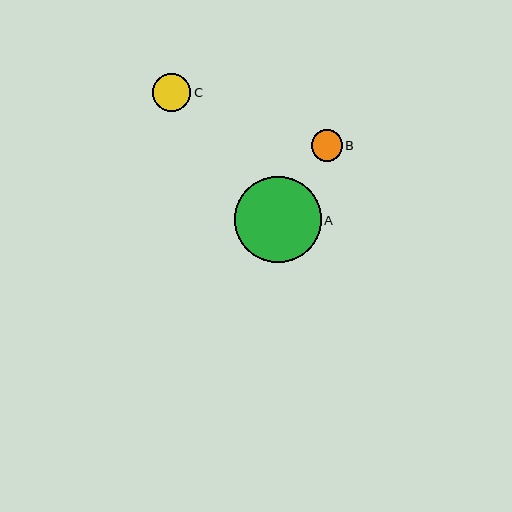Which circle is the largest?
Circle A is the largest with a size of approximately 86 pixels.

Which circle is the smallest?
Circle B is the smallest with a size of approximately 31 pixels.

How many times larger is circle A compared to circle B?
Circle A is approximately 2.8 times the size of circle B.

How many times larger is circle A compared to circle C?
Circle A is approximately 2.3 times the size of circle C.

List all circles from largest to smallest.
From largest to smallest: A, C, B.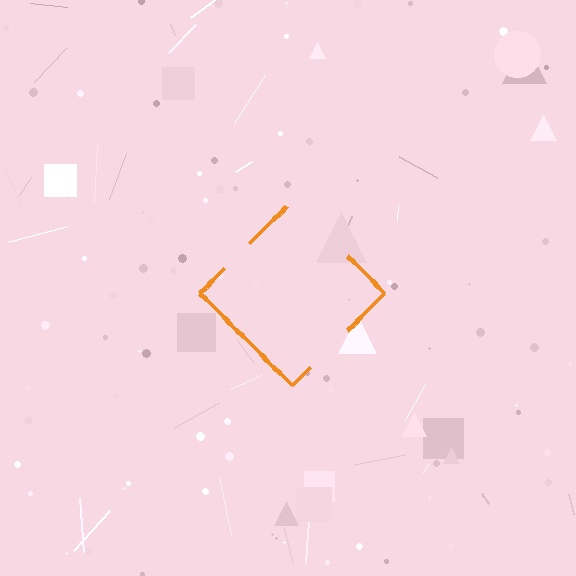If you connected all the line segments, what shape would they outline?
They would outline a diamond.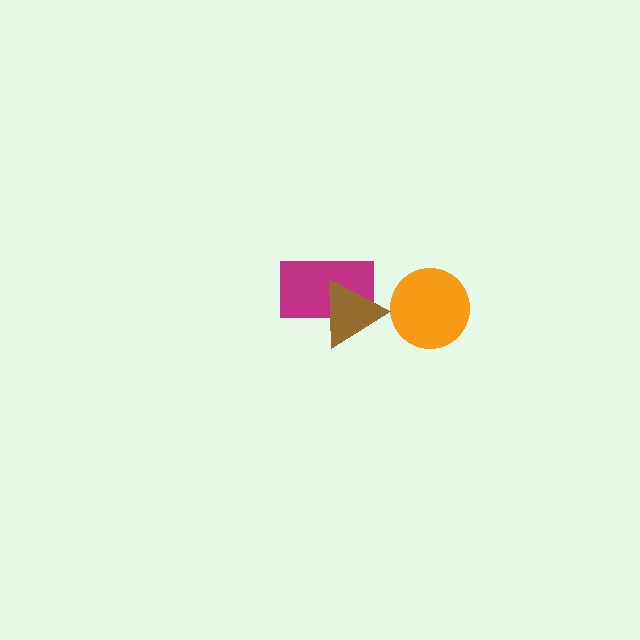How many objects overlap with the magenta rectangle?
1 object overlaps with the magenta rectangle.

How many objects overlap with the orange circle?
0 objects overlap with the orange circle.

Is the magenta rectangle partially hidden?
Yes, it is partially covered by another shape.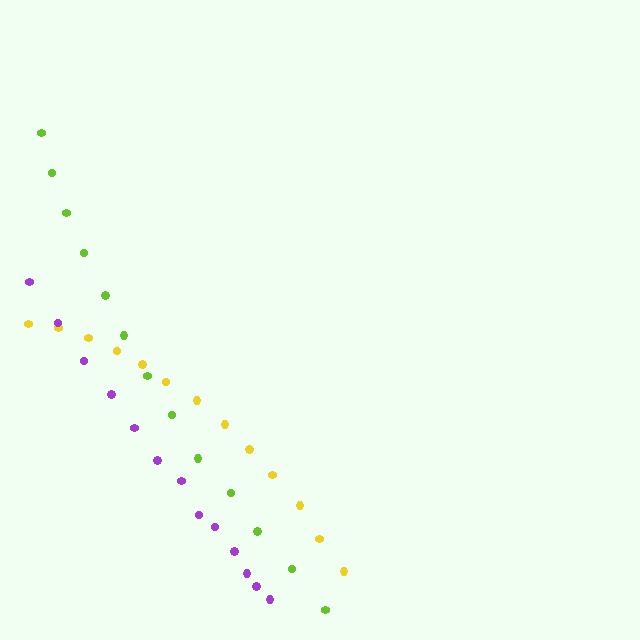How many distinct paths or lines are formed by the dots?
There are 3 distinct paths.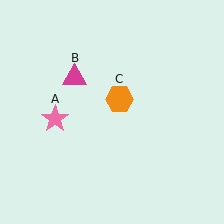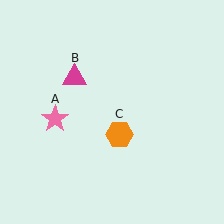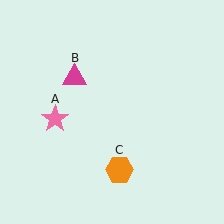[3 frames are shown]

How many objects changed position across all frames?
1 object changed position: orange hexagon (object C).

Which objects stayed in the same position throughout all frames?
Pink star (object A) and magenta triangle (object B) remained stationary.